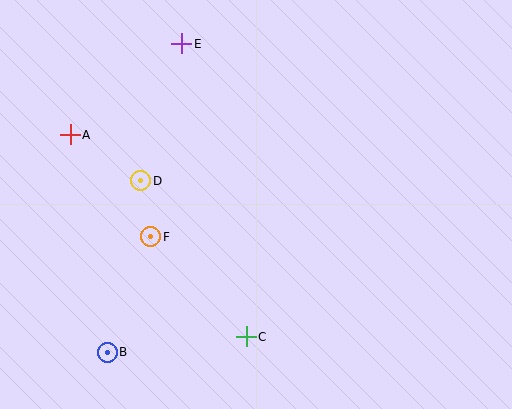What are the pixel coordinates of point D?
Point D is at (141, 181).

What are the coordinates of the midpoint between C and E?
The midpoint between C and E is at (214, 190).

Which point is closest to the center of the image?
Point F at (151, 237) is closest to the center.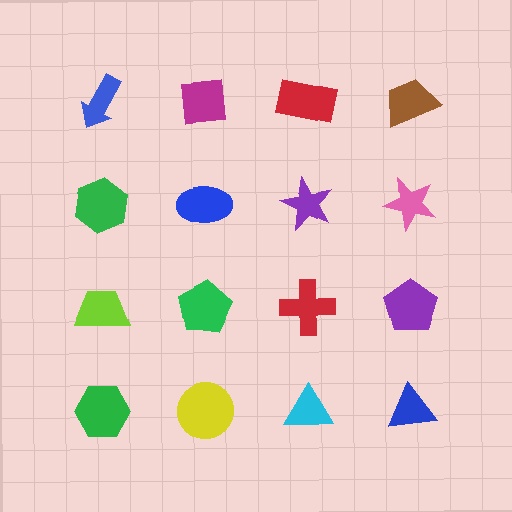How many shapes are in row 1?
4 shapes.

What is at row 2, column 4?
A pink star.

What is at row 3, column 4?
A purple pentagon.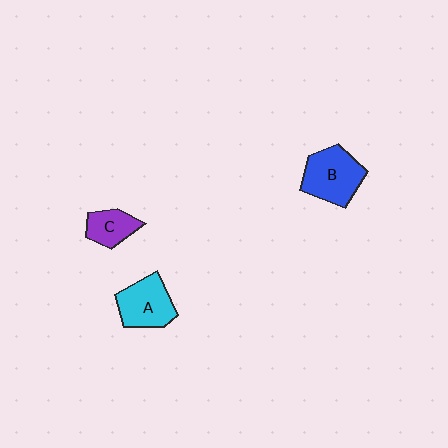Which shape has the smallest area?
Shape C (purple).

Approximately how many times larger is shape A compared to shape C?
Approximately 1.6 times.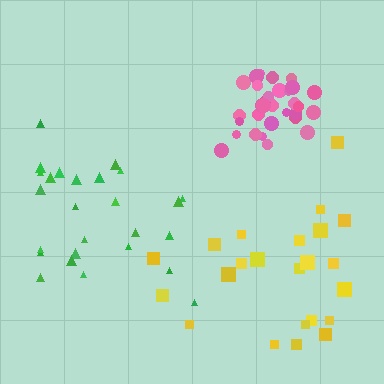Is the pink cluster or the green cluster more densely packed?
Pink.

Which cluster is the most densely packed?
Pink.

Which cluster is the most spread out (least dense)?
Yellow.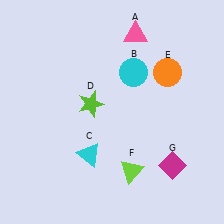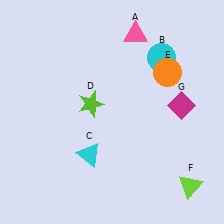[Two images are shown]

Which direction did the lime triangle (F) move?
The lime triangle (F) moved right.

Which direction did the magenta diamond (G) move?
The magenta diamond (G) moved up.